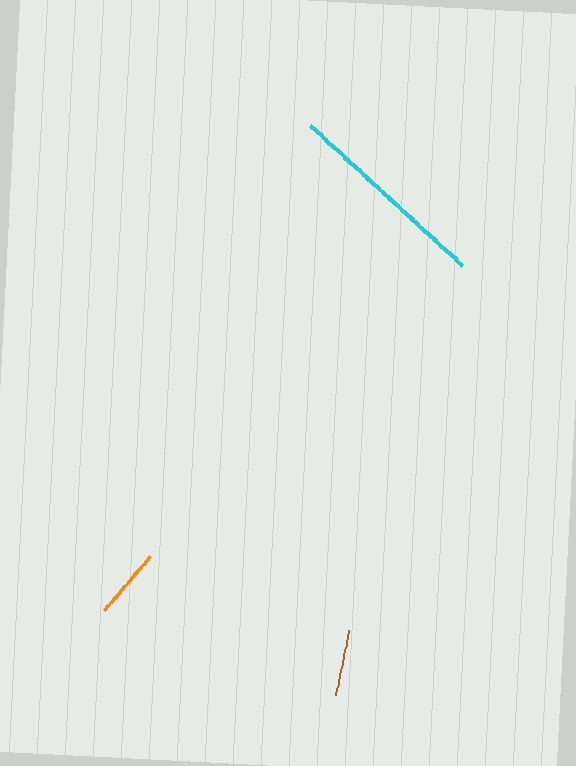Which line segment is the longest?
The cyan line is the longest at approximately 207 pixels.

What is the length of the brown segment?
The brown segment is approximately 66 pixels long.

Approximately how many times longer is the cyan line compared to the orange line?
The cyan line is approximately 2.9 times the length of the orange line.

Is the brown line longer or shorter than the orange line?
The orange line is longer than the brown line.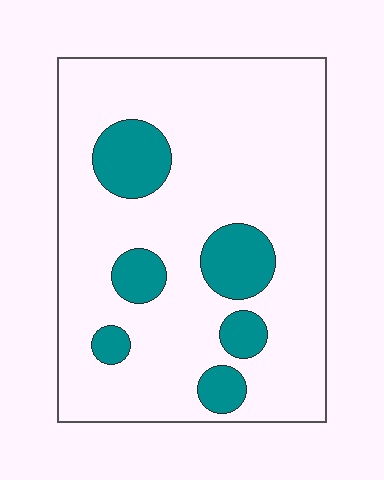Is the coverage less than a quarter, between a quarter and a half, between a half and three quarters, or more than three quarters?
Less than a quarter.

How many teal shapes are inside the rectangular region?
6.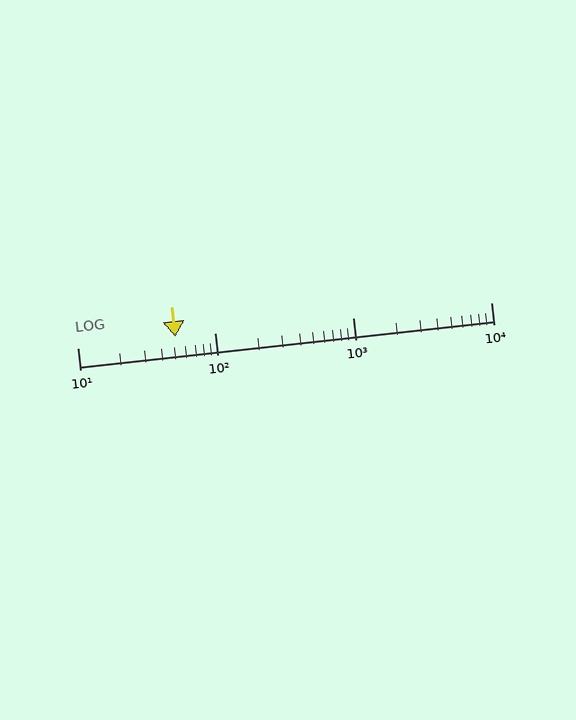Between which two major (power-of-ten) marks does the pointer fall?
The pointer is between 10 and 100.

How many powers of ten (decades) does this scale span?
The scale spans 3 decades, from 10 to 10000.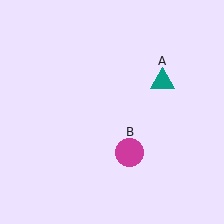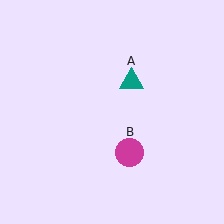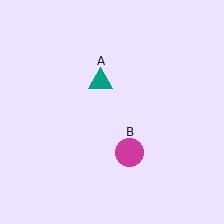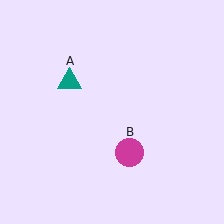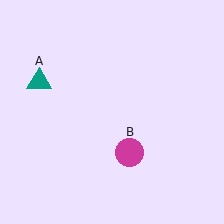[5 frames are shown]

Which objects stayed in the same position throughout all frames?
Magenta circle (object B) remained stationary.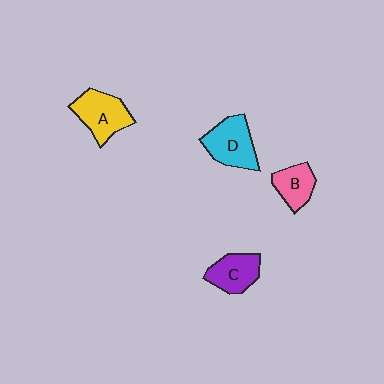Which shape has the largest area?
Shape D (cyan).